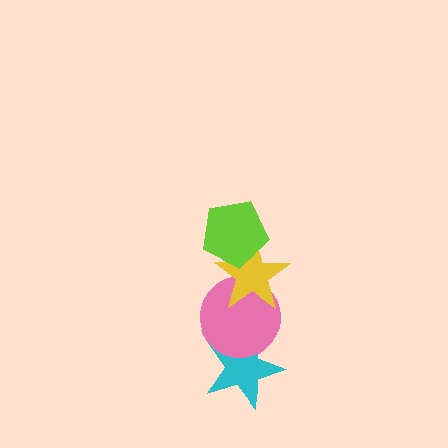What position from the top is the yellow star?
The yellow star is 2nd from the top.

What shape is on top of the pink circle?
The yellow star is on top of the pink circle.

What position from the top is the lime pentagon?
The lime pentagon is 1st from the top.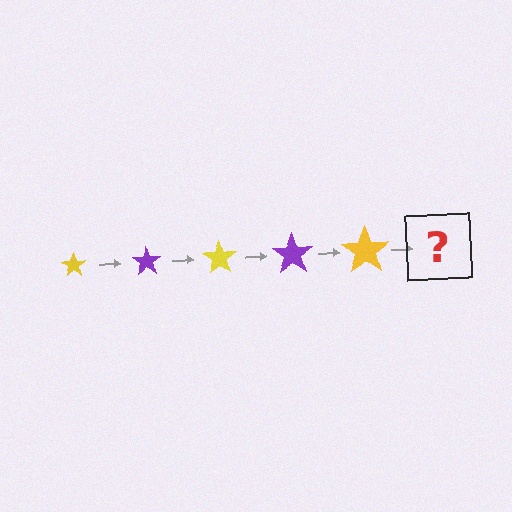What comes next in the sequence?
The next element should be a purple star, larger than the previous one.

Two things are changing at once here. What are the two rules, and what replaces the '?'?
The two rules are that the star grows larger each step and the color cycles through yellow and purple. The '?' should be a purple star, larger than the previous one.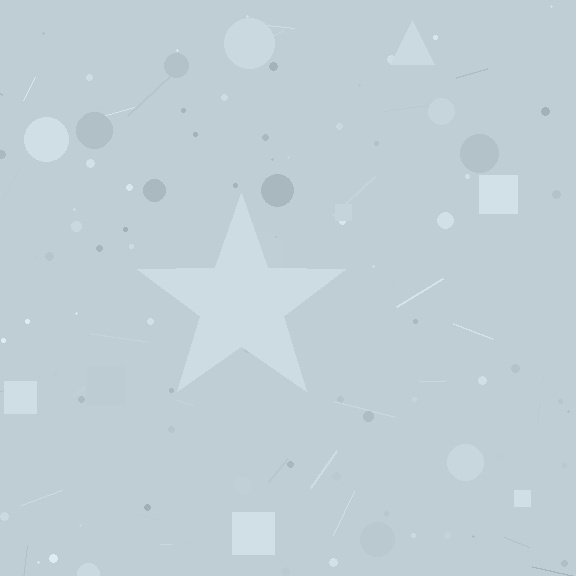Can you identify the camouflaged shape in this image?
The camouflaged shape is a star.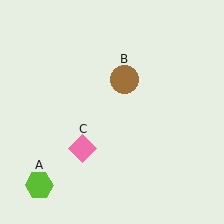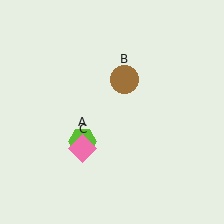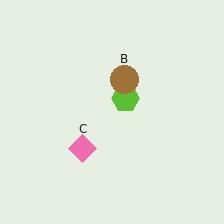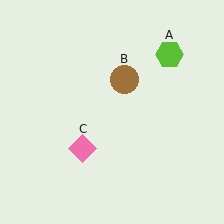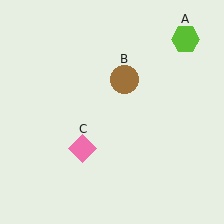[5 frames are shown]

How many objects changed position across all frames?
1 object changed position: lime hexagon (object A).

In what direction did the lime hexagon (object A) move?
The lime hexagon (object A) moved up and to the right.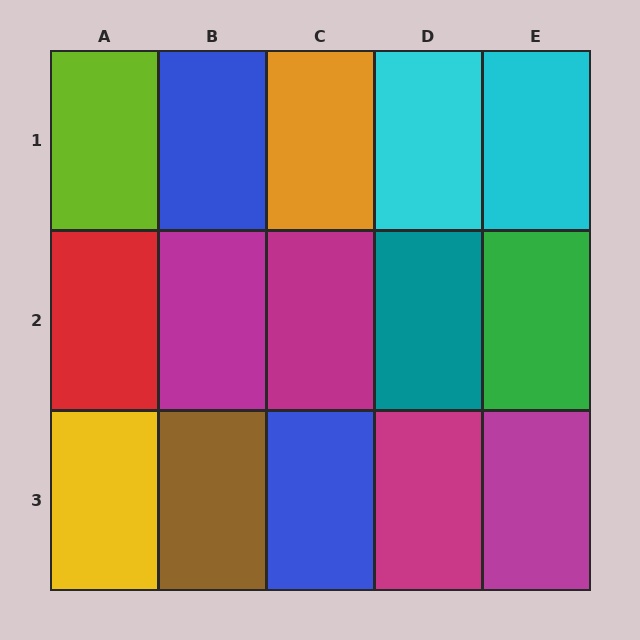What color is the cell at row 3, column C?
Blue.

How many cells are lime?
1 cell is lime.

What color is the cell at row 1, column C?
Orange.